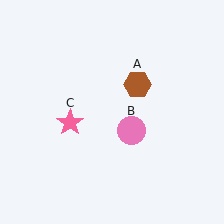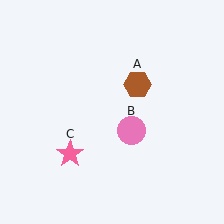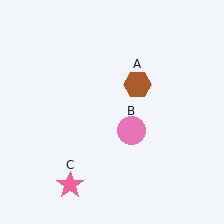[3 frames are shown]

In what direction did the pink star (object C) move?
The pink star (object C) moved down.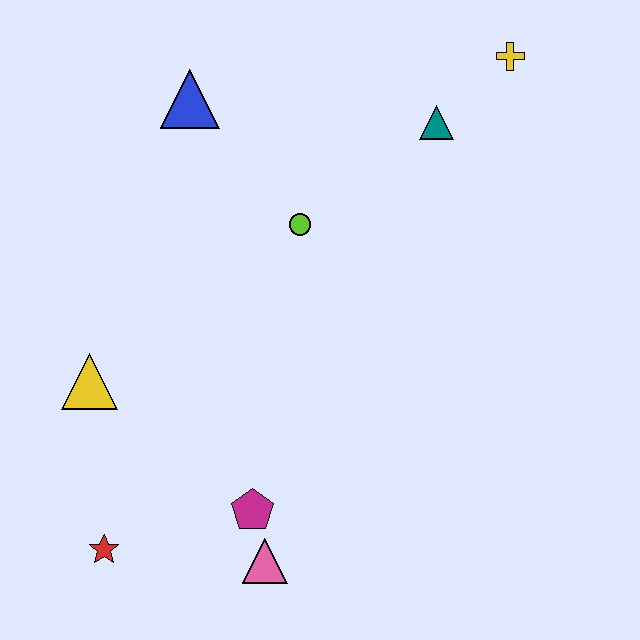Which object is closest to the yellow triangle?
The red star is closest to the yellow triangle.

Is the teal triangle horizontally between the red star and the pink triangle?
No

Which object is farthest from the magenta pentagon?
The yellow cross is farthest from the magenta pentagon.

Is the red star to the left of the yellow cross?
Yes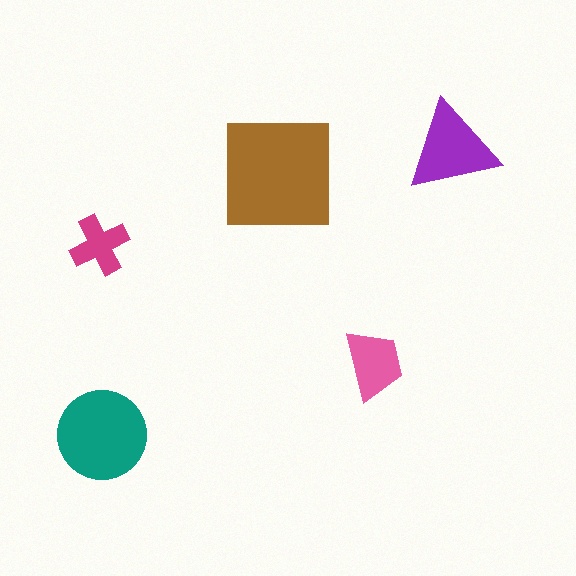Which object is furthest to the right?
The purple triangle is rightmost.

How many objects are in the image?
There are 5 objects in the image.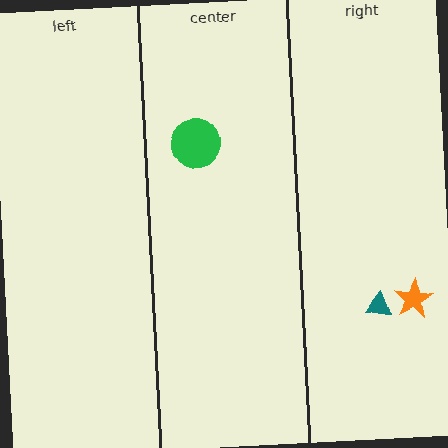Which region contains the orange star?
The right region.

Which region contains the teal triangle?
The right region.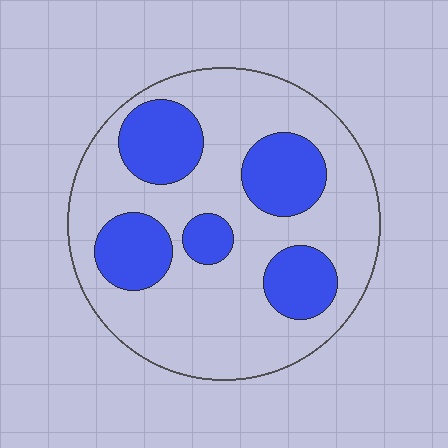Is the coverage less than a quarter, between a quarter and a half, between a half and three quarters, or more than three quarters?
Between a quarter and a half.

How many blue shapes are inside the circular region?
5.